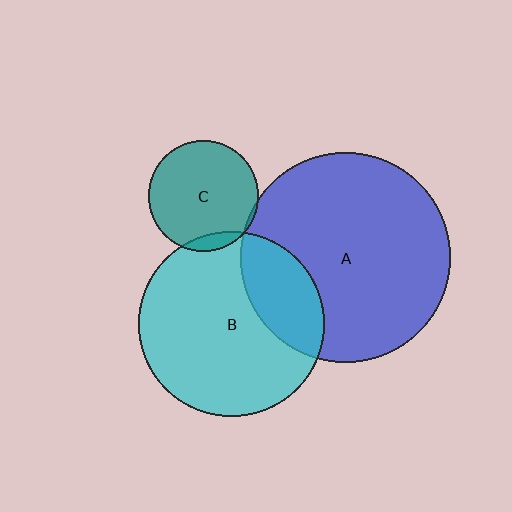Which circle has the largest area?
Circle A (blue).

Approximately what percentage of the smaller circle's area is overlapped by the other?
Approximately 10%.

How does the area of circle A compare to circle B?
Approximately 1.3 times.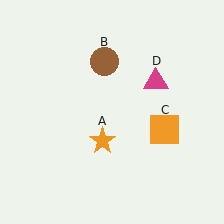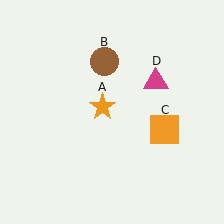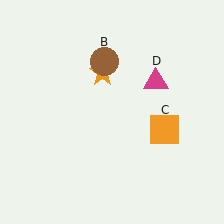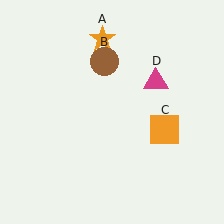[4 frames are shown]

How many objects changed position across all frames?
1 object changed position: orange star (object A).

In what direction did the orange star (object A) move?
The orange star (object A) moved up.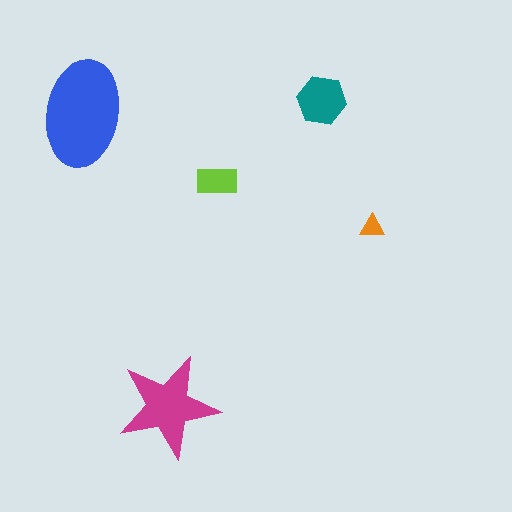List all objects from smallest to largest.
The orange triangle, the lime rectangle, the teal hexagon, the magenta star, the blue ellipse.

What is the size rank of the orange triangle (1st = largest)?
5th.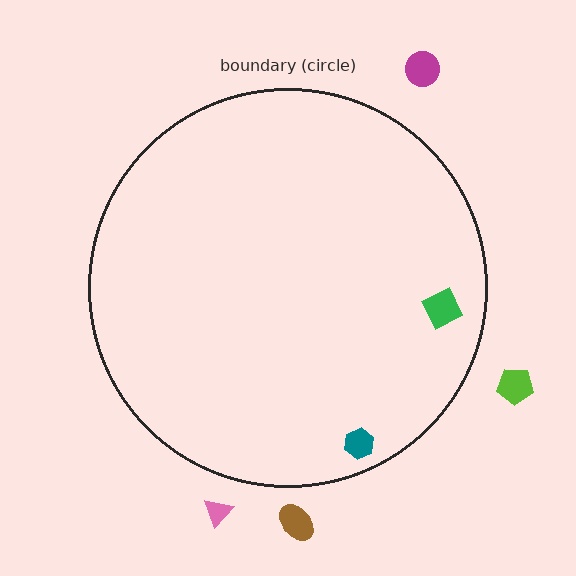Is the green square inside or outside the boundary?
Inside.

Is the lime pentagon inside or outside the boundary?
Outside.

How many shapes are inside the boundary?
2 inside, 4 outside.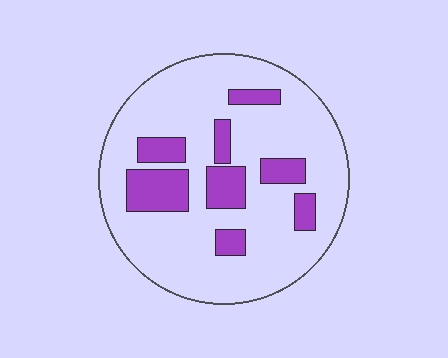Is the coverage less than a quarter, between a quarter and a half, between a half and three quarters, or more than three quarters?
Less than a quarter.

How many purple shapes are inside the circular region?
8.